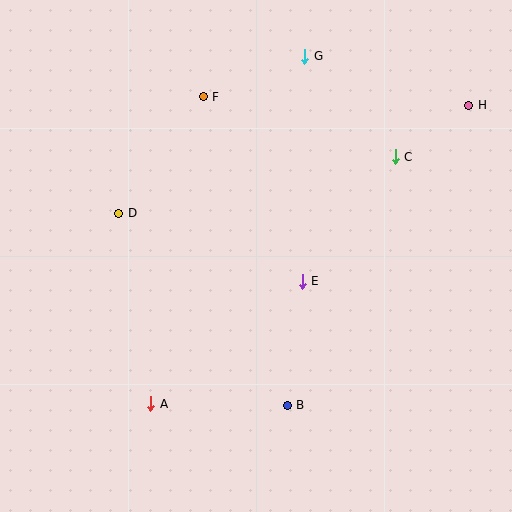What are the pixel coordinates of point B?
Point B is at (287, 405).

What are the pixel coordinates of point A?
Point A is at (151, 404).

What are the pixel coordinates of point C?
Point C is at (395, 157).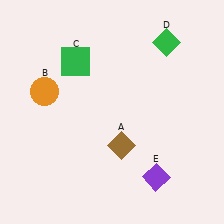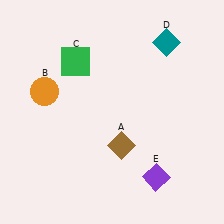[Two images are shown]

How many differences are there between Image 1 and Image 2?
There is 1 difference between the two images.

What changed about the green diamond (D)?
In Image 1, D is green. In Image 2, it changed to teal.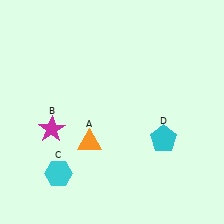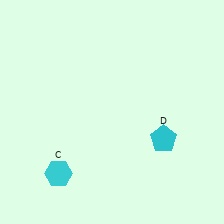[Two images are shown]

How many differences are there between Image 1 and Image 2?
There are 2 differences between the two images.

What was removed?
The orange triangle (A), the magenta star (B) were removed in Image 2.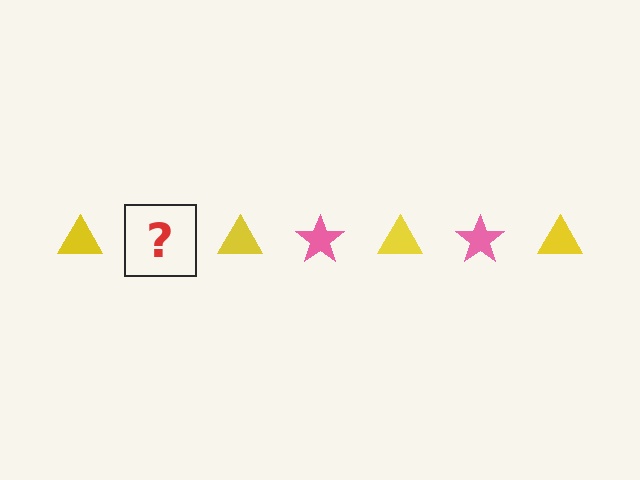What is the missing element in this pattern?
The missing element is a pink star.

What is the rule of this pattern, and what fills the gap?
The rule is that the pattern alternates between yellow triangle and pink star. The gap should be filled with a pink star.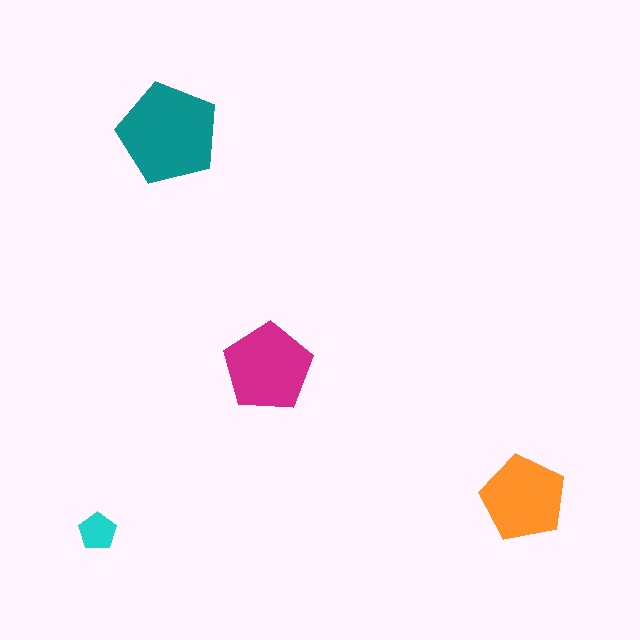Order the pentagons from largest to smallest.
the teal one, the magenta one, the orange one, the cyan one.